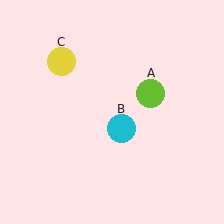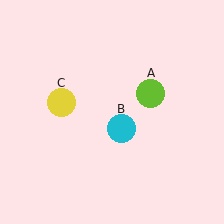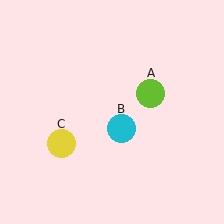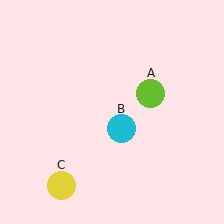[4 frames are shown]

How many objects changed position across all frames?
1 object changed position: yellow circle (object C).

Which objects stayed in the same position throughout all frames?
Lime circle (object A) and cyan circle (object B) remained stationary.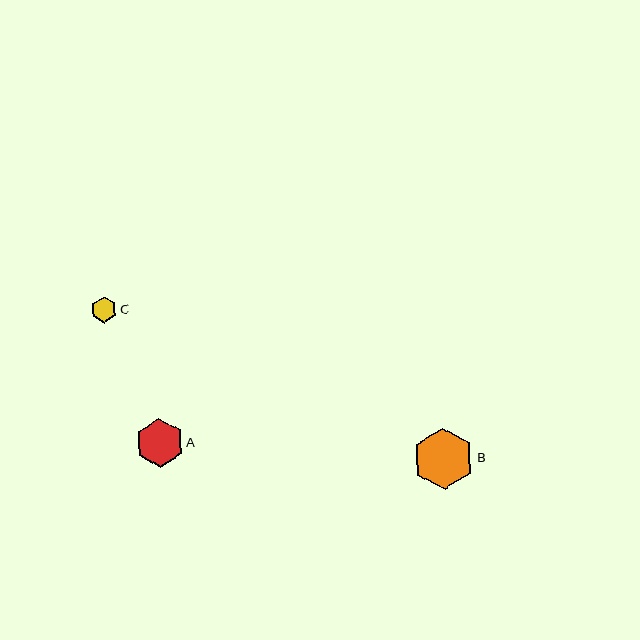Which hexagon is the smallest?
Hexagon C is the smallest with a size of approximately 25 pixels.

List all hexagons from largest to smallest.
From largest to smallest: B, A, C.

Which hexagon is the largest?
Hexagon B is the largest with a size of approximately 61 pixels.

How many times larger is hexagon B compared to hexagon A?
Hexagon B is approximately 1.3 times the size of hexagon A.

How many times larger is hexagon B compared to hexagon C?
Hexagon B is approximately 2.4 times the size of hexagon C.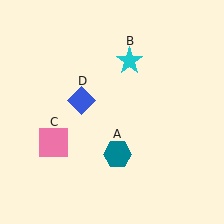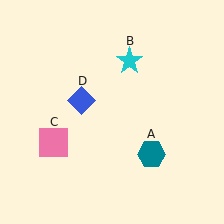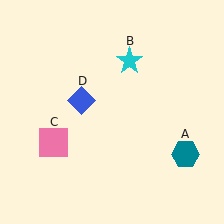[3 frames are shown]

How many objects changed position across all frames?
1 object changed position: teal hexagon (object A).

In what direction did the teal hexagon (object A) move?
The teal hexagon (object A) moved right.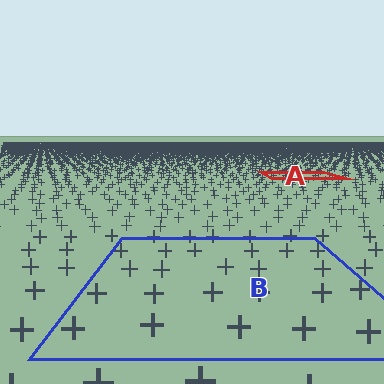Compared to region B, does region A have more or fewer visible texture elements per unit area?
Region A has more texture elements per unit area — they are packed more densely because it is farther away.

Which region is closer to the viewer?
Region B is closer. The texture elements there are larger and more spread out.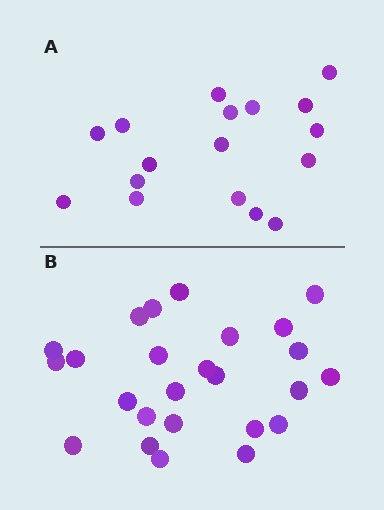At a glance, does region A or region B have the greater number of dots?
Region B (the bottom region) has more dots.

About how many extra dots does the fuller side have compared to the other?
Region B has roughly 8 or so more dots than region A.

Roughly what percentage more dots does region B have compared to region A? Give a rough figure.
About 45% more.